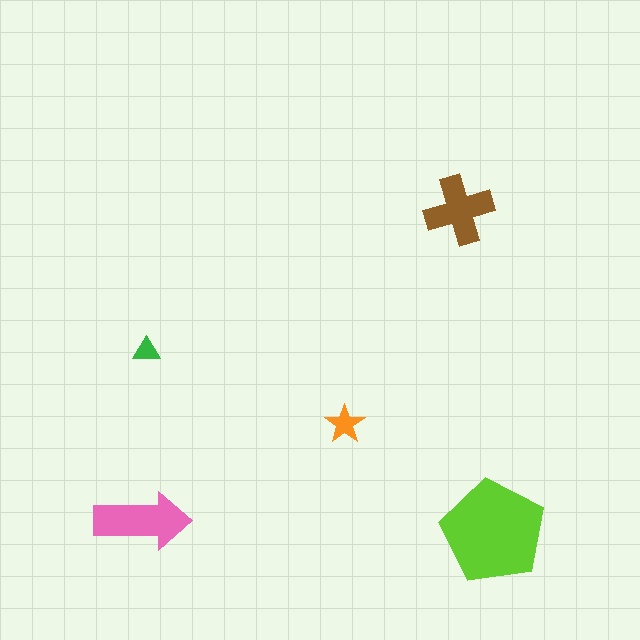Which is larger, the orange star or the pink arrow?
The pink arrow.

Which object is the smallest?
The green triangle.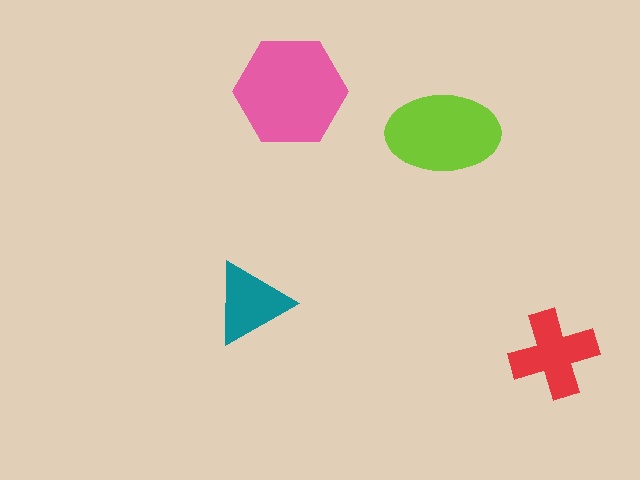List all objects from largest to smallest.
The pink hexagon, the lime ellipse, the red cross, the teal triangle.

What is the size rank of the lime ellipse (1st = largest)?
2nd.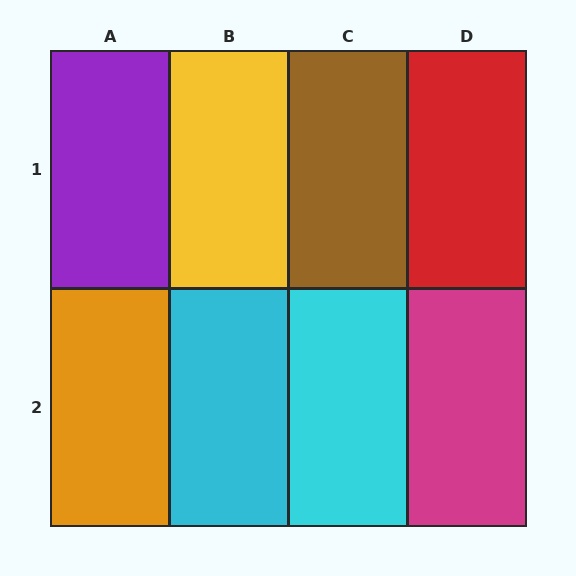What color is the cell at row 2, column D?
Magenta.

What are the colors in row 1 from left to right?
Purple, yellow, brown, red.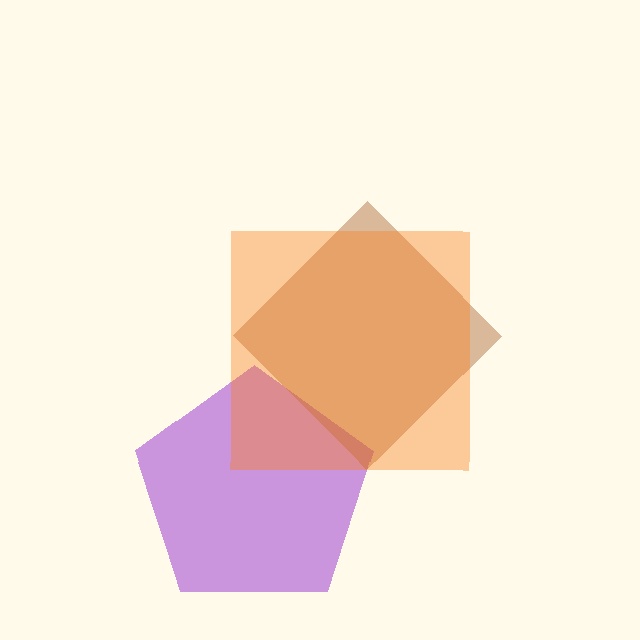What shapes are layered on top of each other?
The layered shapes are: a purple pentagon, a brown diamond, an orange square.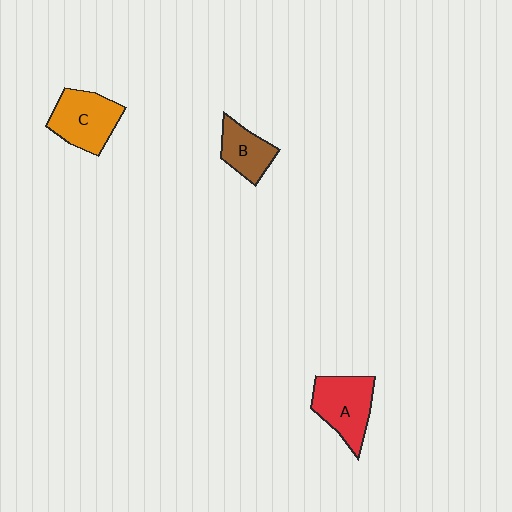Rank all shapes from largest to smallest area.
From largest to smallest: A (red), C (orange), B (brown).